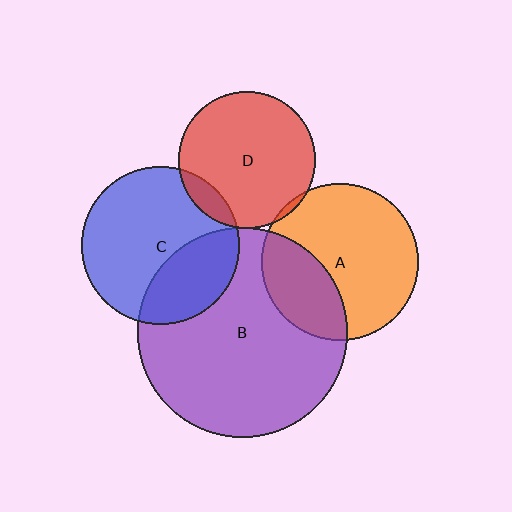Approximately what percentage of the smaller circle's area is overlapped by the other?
Approximately 30%.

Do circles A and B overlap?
Yes.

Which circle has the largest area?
Circle B (purple).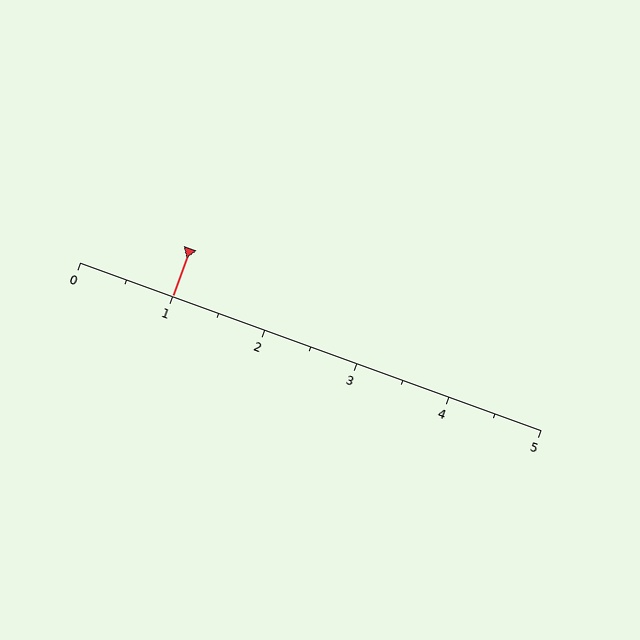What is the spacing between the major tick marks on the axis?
The major ticks are spaced 1 apart.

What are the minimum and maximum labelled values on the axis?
The axis runs from 0 to 5.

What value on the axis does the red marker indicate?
The marker indicates approximately 1.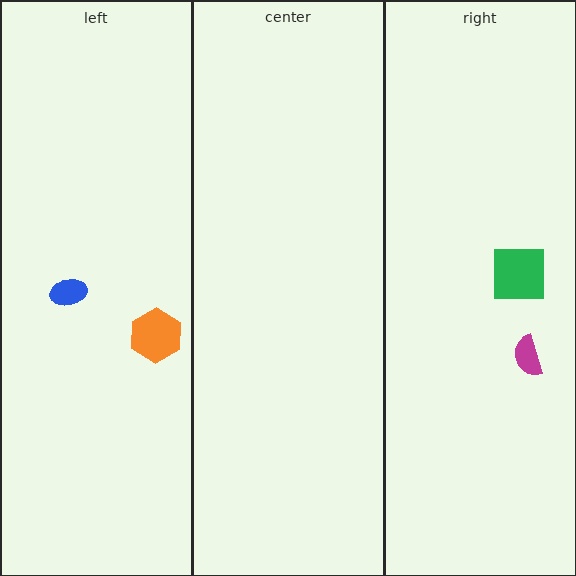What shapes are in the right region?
The green square, the magenta semicircle.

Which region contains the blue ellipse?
The left region.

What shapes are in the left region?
The blue ellipse, the orange hexagon.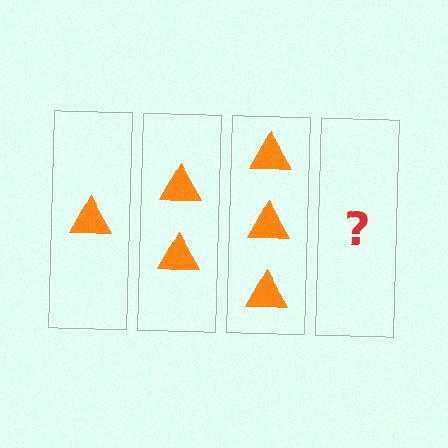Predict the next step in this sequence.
The next step is 4 triangles.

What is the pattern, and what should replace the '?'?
The pattern is that each step adds one more triangle. The '?' should be 4 triangles.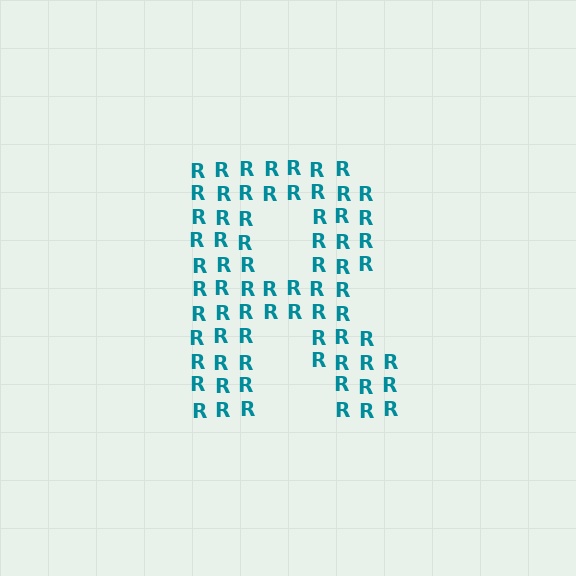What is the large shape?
The large shape is the letter R.